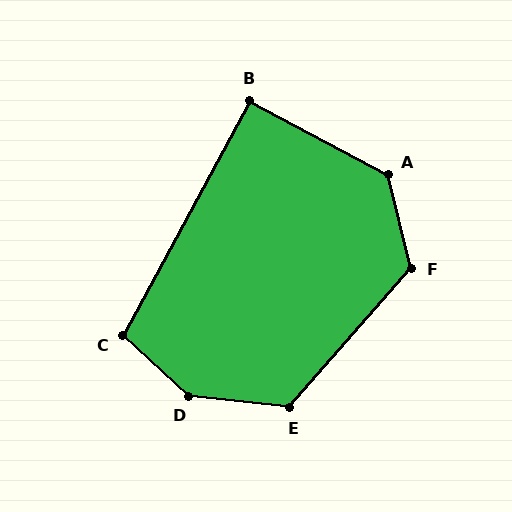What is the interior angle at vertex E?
Approximately 125 degrees (obtuse).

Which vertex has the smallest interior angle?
B, at approximately 90 degrees.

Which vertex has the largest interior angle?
D, at approximately 144 degrees.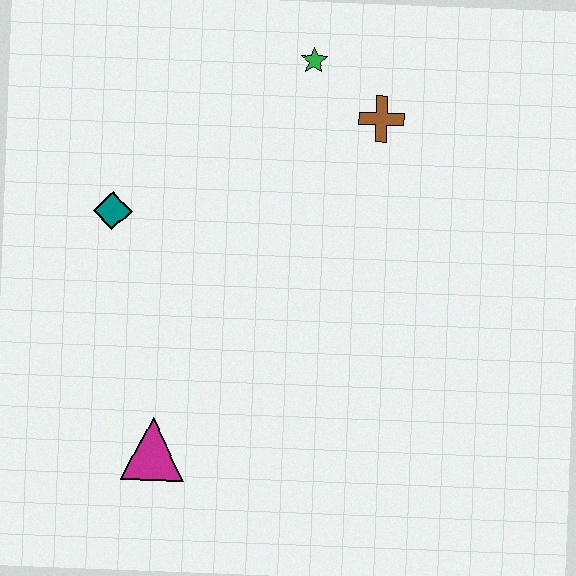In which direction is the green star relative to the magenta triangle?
The green star is above the magenta triangle.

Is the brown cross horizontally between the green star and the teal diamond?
No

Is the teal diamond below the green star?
Yes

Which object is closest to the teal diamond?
The magenta triangle is closest to the teal diamond.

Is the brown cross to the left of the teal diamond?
No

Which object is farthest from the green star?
The magenta triangle is farthest from the green star.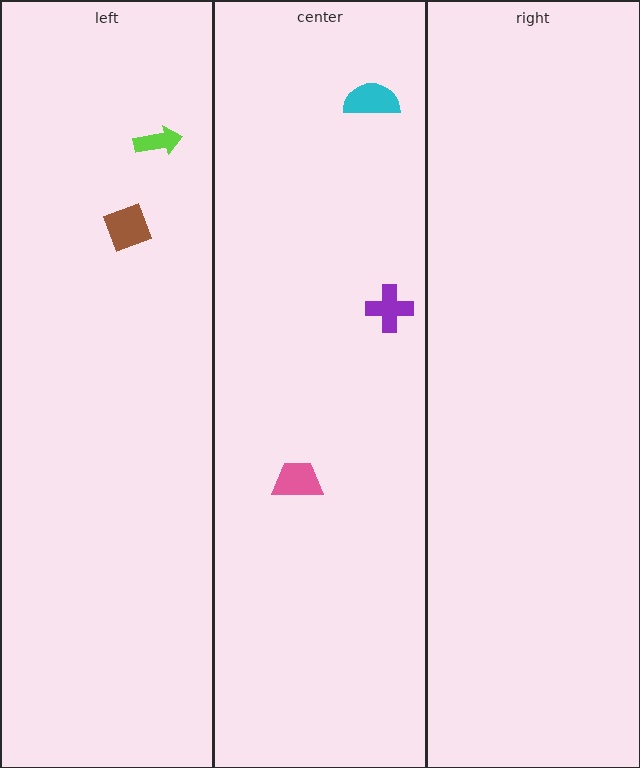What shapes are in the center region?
The purple cross, the cyan semicircle, the pink trapezoid.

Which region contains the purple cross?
The center region.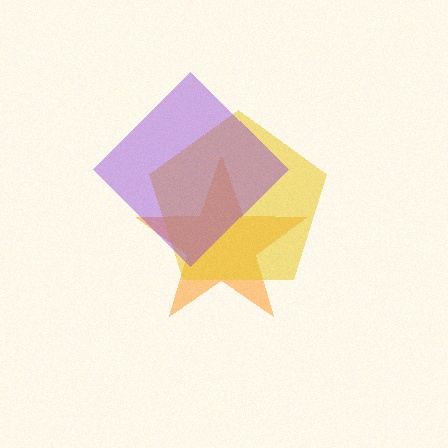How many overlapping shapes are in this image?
There are 3 overlapping shapes in the image.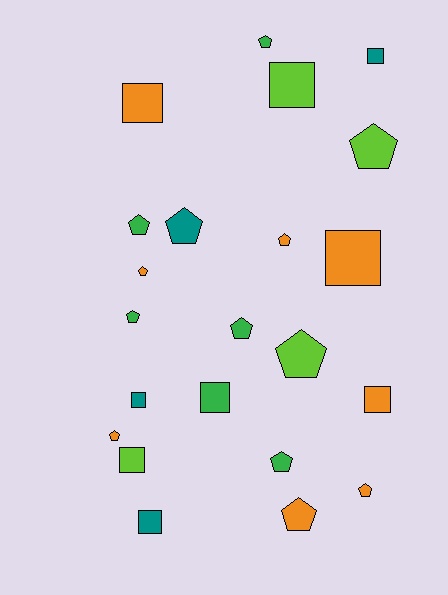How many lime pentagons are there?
There are 2 lime pentagons.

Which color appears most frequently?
Orange, with 8 objects.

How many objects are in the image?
There are 22 objects.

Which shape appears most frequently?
Pentagon, with 13 objects.